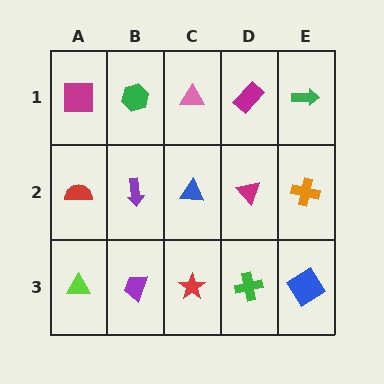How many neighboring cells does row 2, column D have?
4.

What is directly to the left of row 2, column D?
A blue triangle.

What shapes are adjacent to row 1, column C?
A blue triangle (row 2, column C), a green hexagon (row 1, column B), a magenta rectangle (row 1, column D).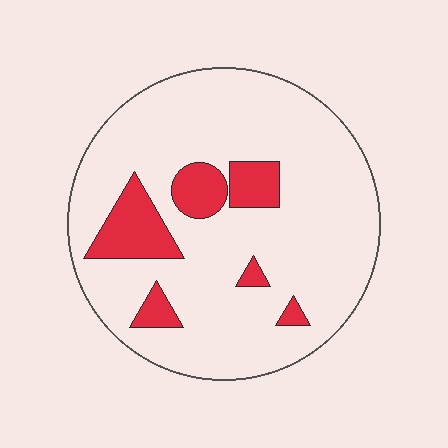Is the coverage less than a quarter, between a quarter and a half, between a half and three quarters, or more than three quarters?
Less than a quarter.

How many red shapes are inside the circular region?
6.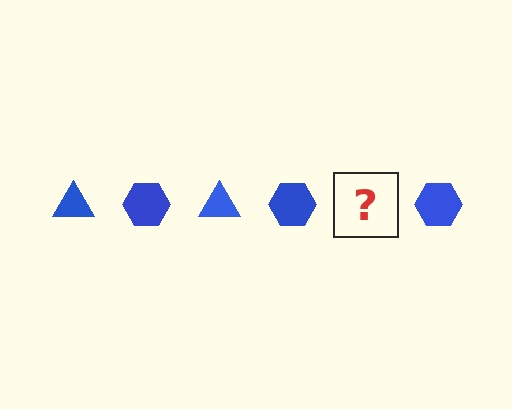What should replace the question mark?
The question mark should be replaced with a blue triangle.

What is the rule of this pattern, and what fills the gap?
The rule is that the pattern cycles through triangle, hexagon shapes in blue. The gap should be filled with a blue triangle.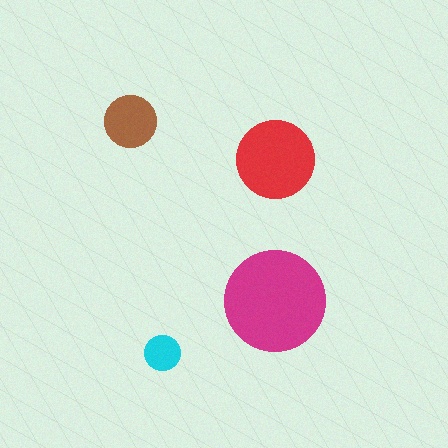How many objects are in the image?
There are 4 objects in the image.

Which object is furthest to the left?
The brown circle is leftmost.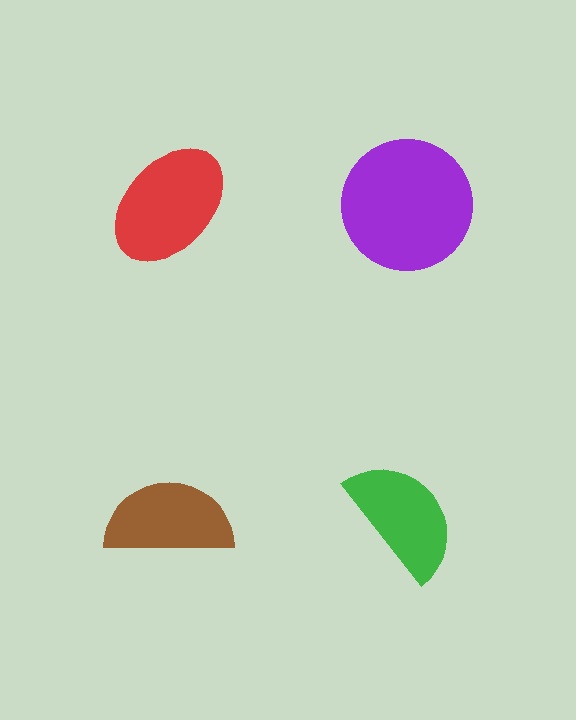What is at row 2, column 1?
A brown semicircle.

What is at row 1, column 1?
A red ellipse.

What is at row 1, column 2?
A purple circle.